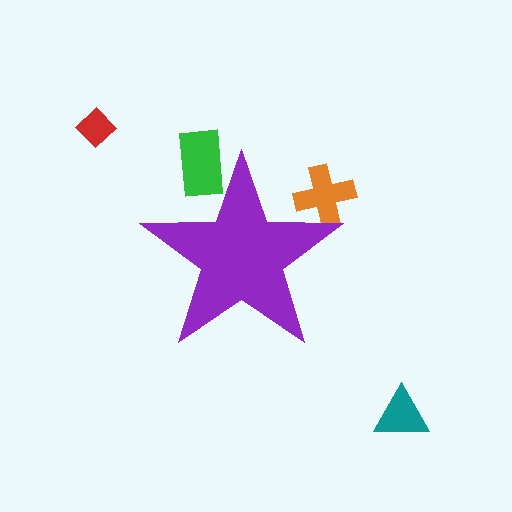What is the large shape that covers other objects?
A purple star.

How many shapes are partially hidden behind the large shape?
2 shapes are partially hidden.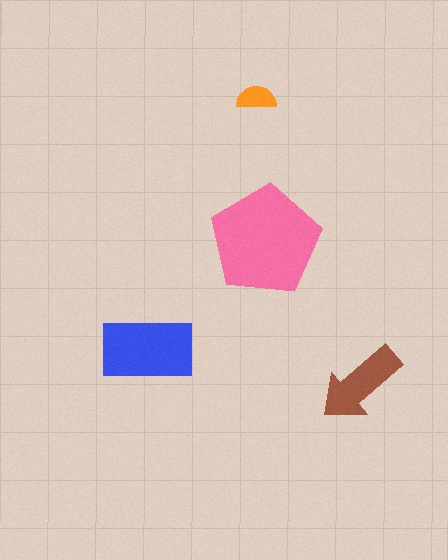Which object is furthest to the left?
The blue rectangle is leftmost.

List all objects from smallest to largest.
The orange semicircle, the brown arrow, the blue rectangle, the pink pentagon.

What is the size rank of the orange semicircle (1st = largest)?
4th.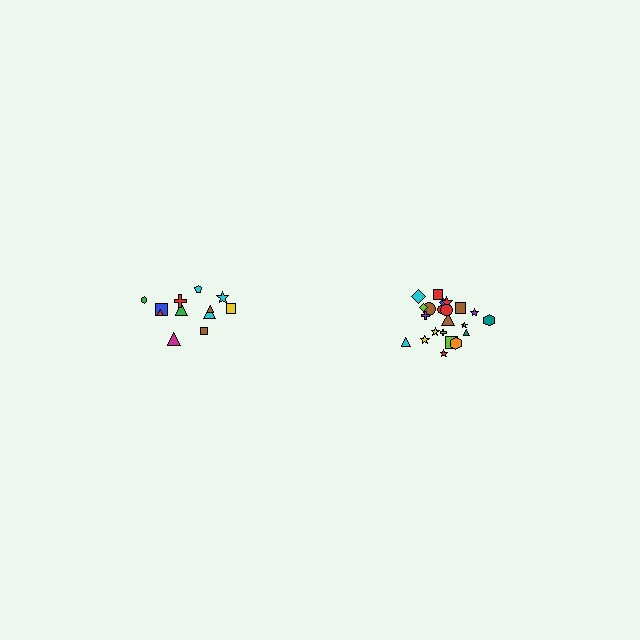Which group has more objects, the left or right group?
The right group.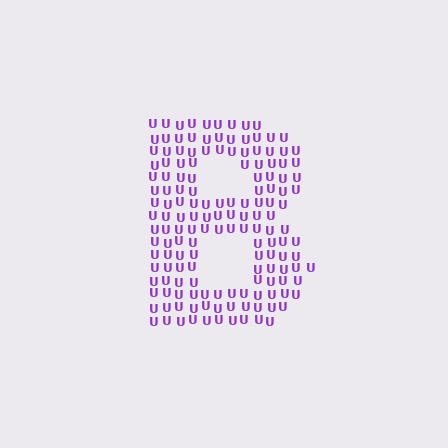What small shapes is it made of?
It is made of small letter U's.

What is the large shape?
The large shape is the letter B.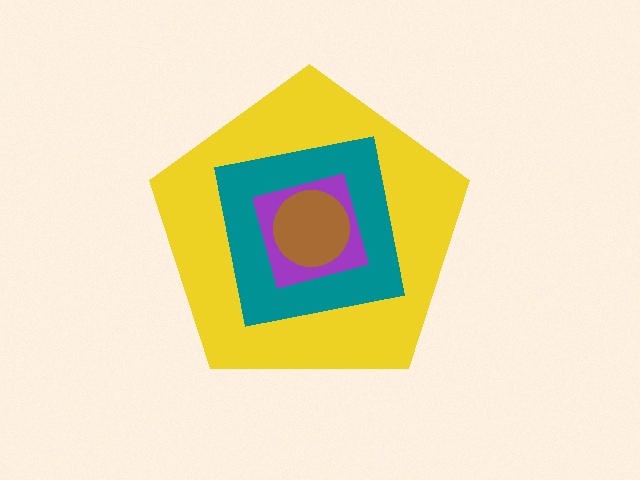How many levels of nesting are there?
4.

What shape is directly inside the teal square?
The purple square.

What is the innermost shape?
The brown circle.